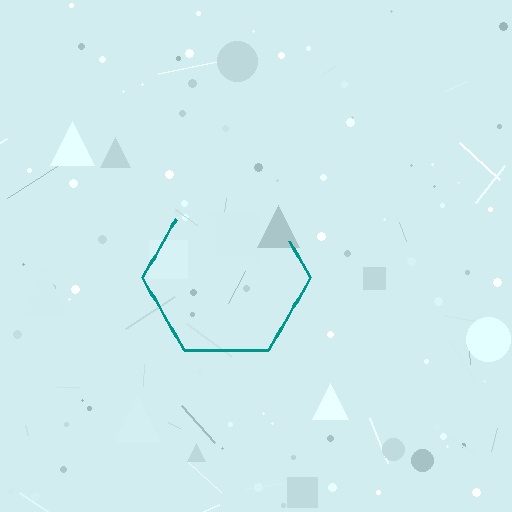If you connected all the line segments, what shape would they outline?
They would outline a hexagon.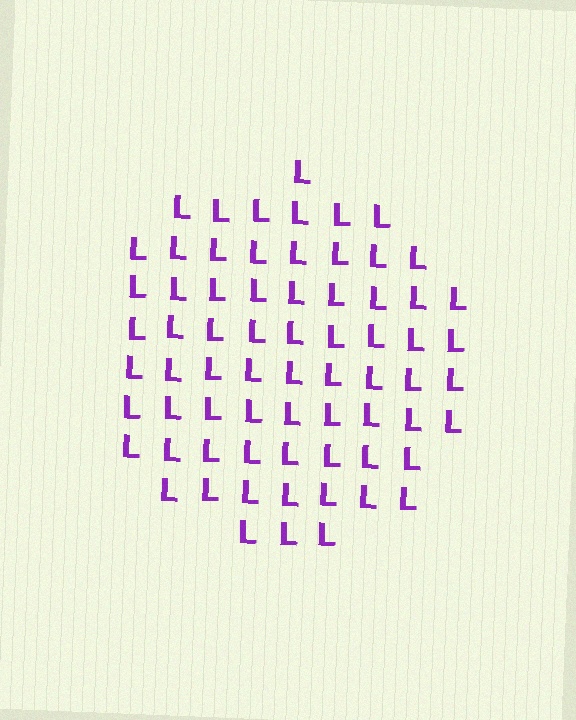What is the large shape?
The large shape is a circle.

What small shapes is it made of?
It is made of small letter L's.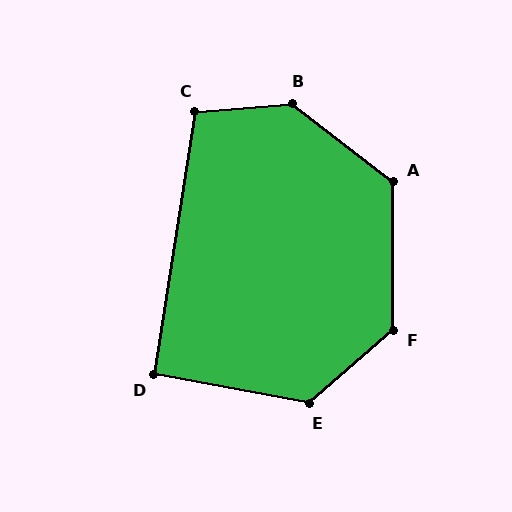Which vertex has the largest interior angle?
B, at approximately 138 degrees.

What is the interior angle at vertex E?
Approximately 129 degrees (obtuse).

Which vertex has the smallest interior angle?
D, at approximately 91 degrees.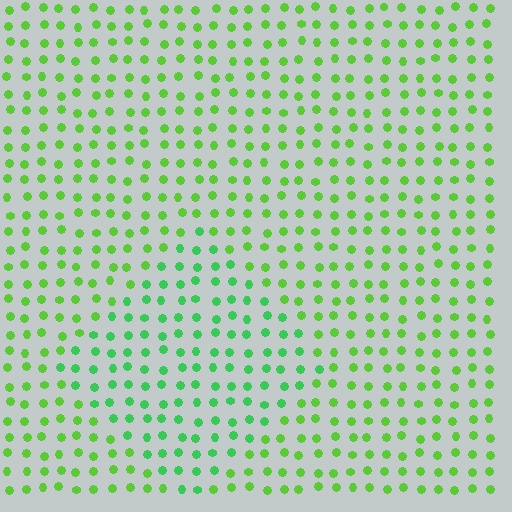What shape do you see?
I see a diamond.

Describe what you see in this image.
The image is filled with small lime elements in a uniform arrangement. A diamond-shaped region is visible where the elements are tinted to a slightly different hue, forming a subtle color boundary.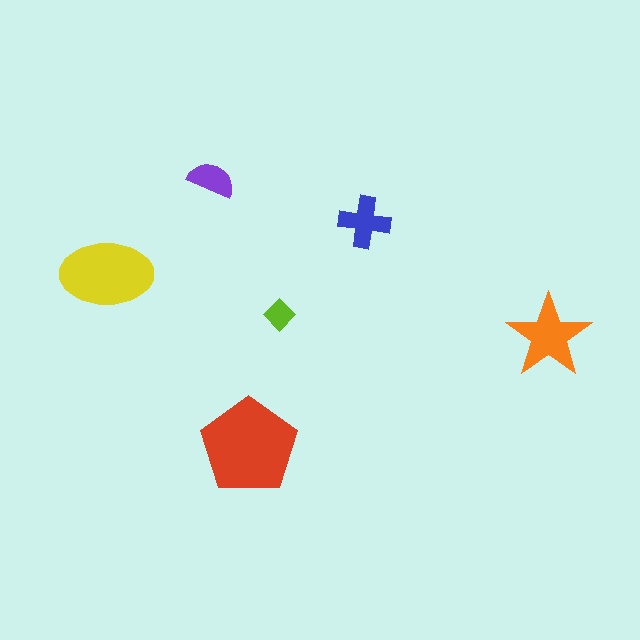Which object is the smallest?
The lime diamond.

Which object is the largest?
The red pentagon.